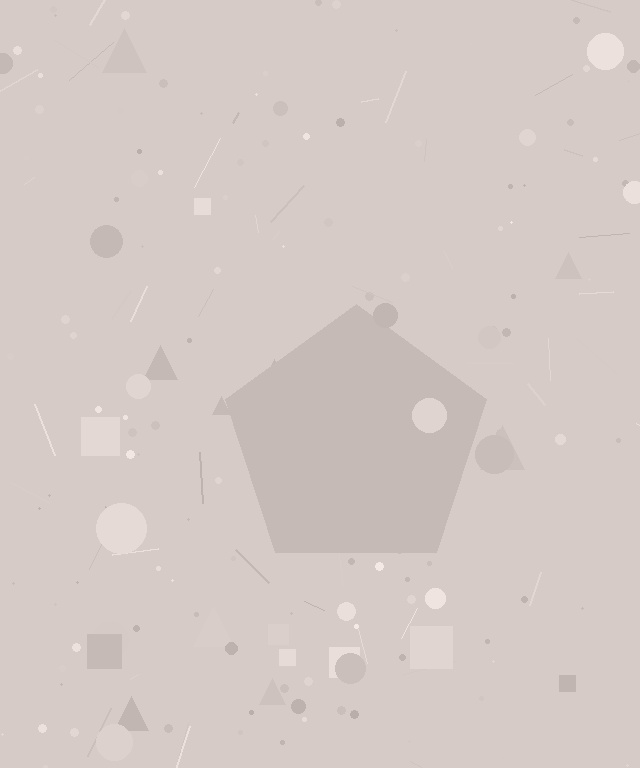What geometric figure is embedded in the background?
A pentagon is embedded in the background.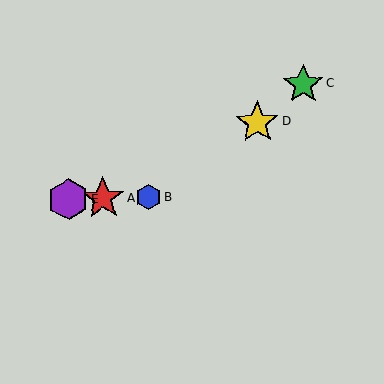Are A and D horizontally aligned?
No, A is at y≈198 and D is at y≈123.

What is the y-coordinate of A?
Object A is at y≈198.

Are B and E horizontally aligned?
Yes, both are at y≈197.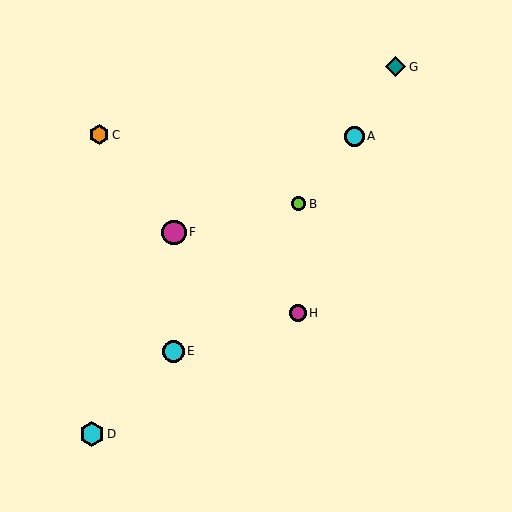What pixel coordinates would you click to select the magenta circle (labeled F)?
Click at (174, 232) to select the magenta circle F.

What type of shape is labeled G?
Shape G is a teal diamond.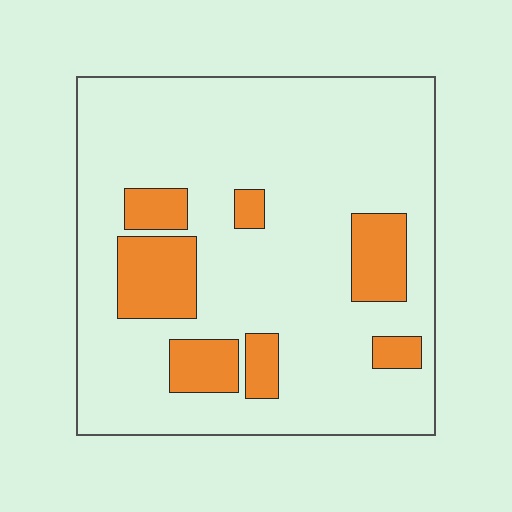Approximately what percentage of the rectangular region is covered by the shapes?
Approximately 20%.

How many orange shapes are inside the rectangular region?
7.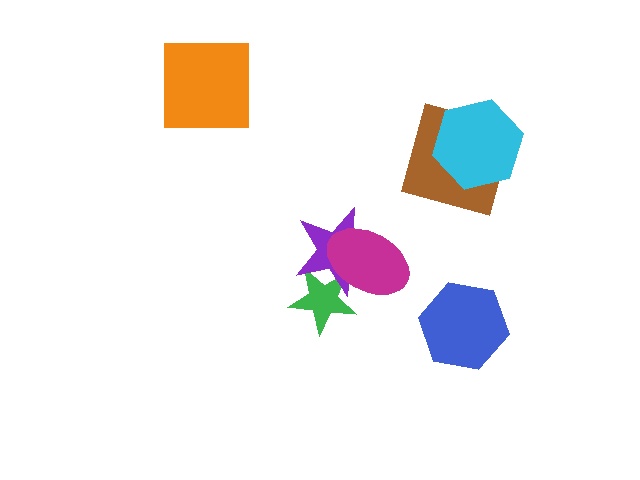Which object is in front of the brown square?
The cyan hexagon is in front of the brown square.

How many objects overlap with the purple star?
2 objects overlap with the purple star.